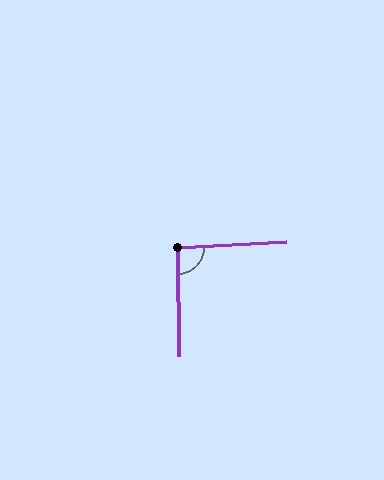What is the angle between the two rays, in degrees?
Approximately 93 degrees.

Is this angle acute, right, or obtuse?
It is approximately a right angle.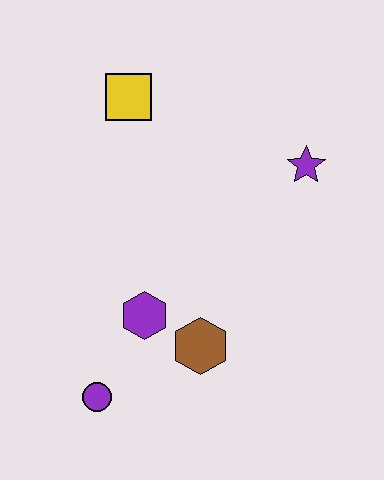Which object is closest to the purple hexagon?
The brown hexagon is closest to the purple hexagon.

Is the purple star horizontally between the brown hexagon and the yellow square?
No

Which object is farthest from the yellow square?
The purple circle is farthest from the yellow square.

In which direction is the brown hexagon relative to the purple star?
The brown hexagon is below the purple star.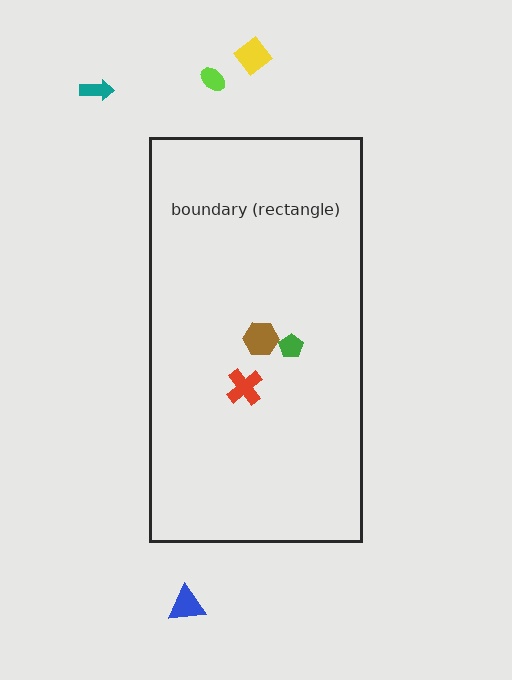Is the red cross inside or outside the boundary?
Inside.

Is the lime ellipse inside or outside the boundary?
Outside.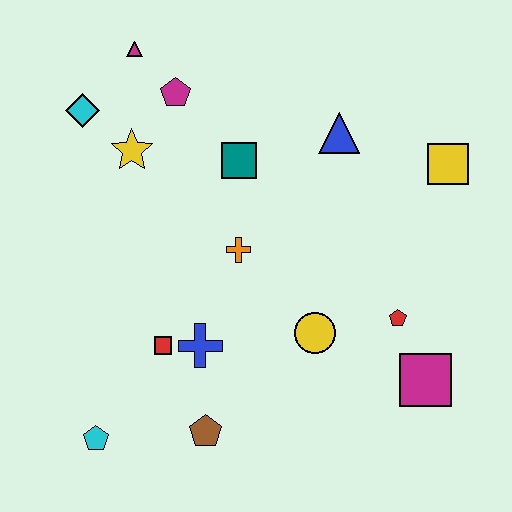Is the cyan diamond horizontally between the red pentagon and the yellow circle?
No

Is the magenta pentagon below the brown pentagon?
No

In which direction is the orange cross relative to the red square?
The orange cross is above the red square.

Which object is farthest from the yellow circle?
The magenta triangle is farthest from the yellow circle.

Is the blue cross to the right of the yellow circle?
No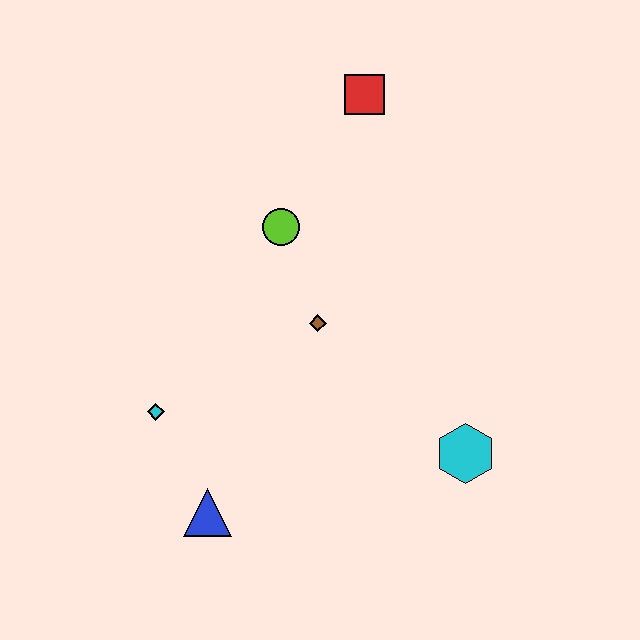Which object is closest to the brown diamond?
The lime circle is closest to the brown diamond.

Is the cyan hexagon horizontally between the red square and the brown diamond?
No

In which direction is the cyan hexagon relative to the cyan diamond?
The cyan hexagon is to the right of the cyan diamond.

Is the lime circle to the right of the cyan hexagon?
No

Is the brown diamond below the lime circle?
Yes